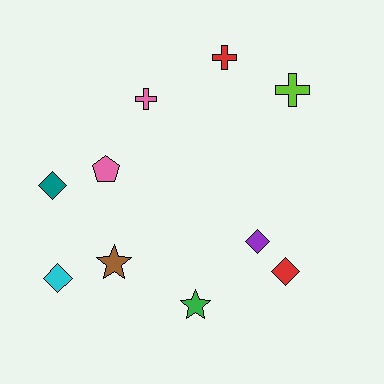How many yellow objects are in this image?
There are no yellow objects.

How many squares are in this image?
There are no squares.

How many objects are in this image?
There are 10 objects.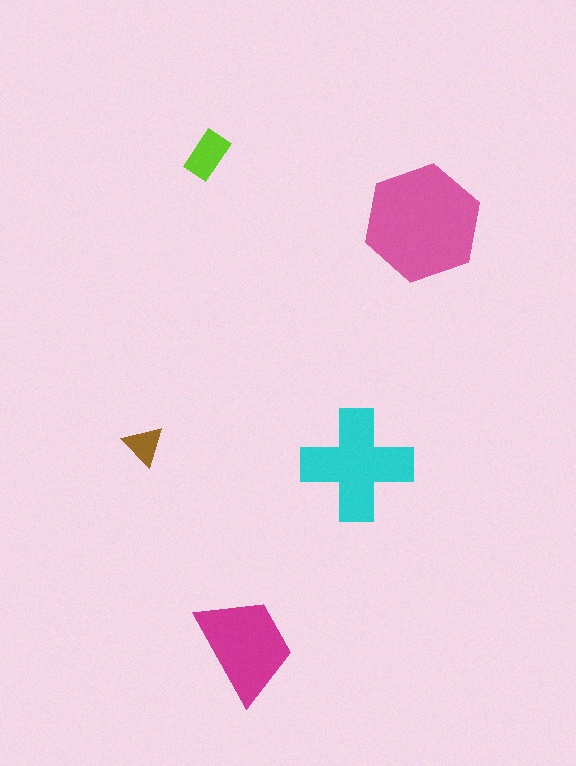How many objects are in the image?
There are 5 objects in the image.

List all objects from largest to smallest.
The pink hexagon, the cyan cross, the magenta trapezoid, the lime rectangle, the brown triangle.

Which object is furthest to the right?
The pink hexagon is rightmost.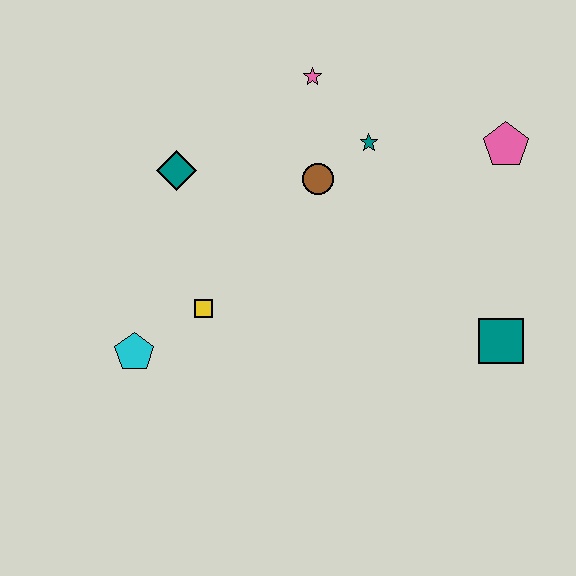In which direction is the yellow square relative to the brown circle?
The yellow square is below the brown circle.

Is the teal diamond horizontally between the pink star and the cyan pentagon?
Yes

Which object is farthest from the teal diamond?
The teal square is farthest from the teal diamond.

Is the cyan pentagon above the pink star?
No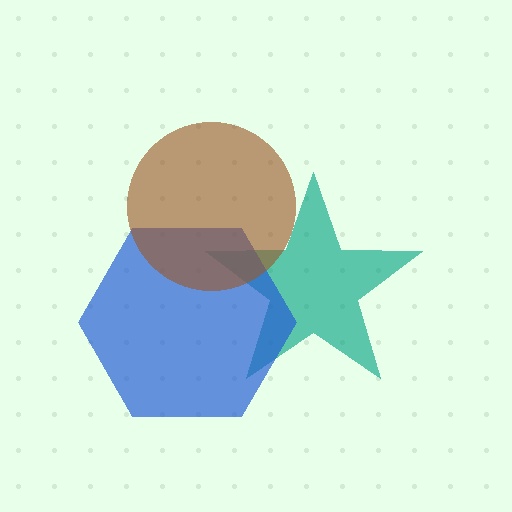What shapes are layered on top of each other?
The layered shapes are: a teal star, a blue hexagon, a brown circle.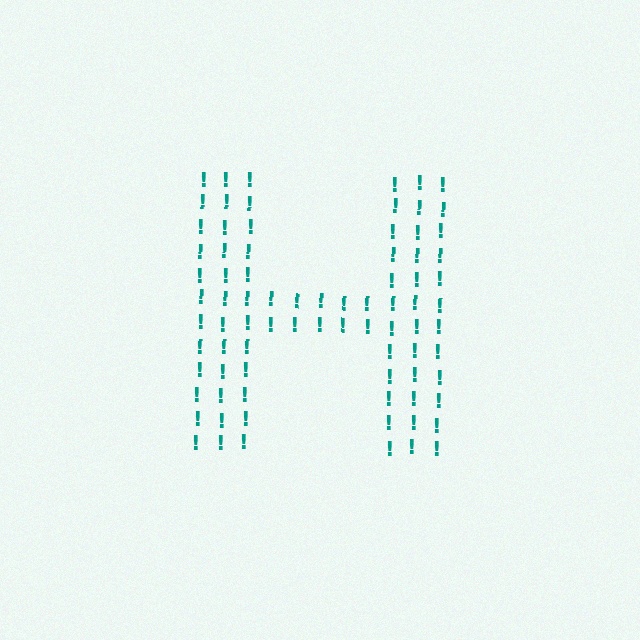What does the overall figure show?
The overall figure shows the letter H.